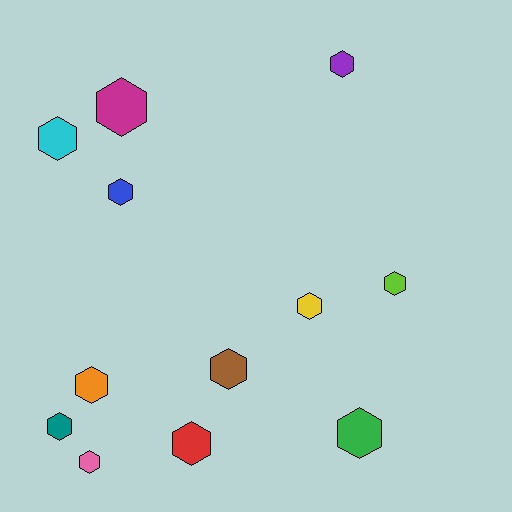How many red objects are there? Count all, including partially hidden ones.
There is 1 red object.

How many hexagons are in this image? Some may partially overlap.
There are 12 hexagons.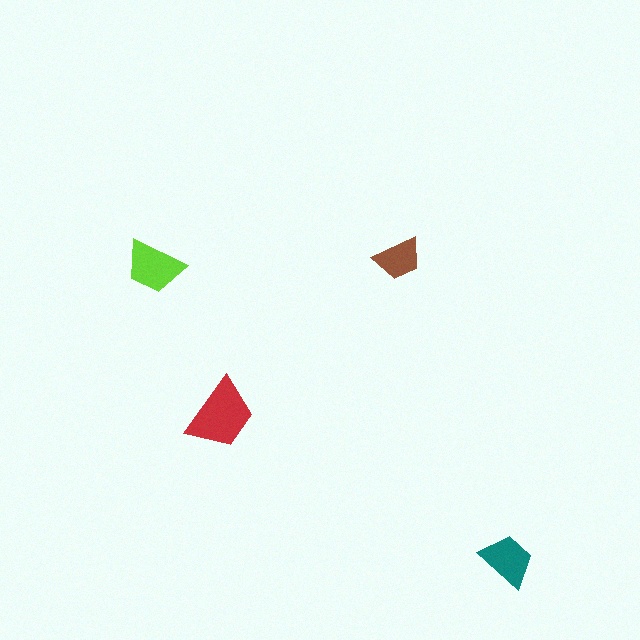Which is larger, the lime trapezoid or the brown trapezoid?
The lime one.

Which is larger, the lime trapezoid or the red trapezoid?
The red one.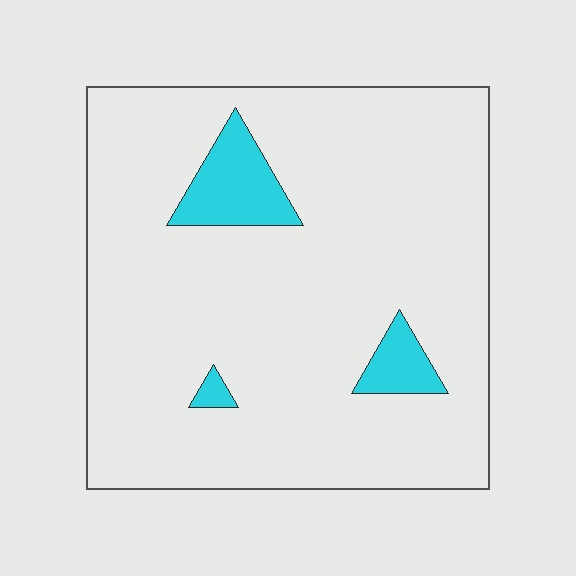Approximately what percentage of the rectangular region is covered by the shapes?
Approximately 10%.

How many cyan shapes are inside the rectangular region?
3.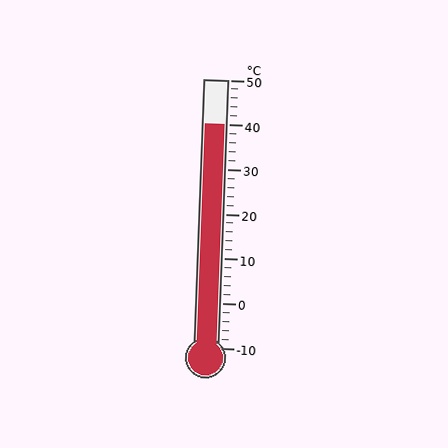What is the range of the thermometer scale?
The thermometer scale ranges from -10°C to 50°C.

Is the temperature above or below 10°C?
The temperature is above 10°C.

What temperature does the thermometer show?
The thermometer shows approximately 40°C.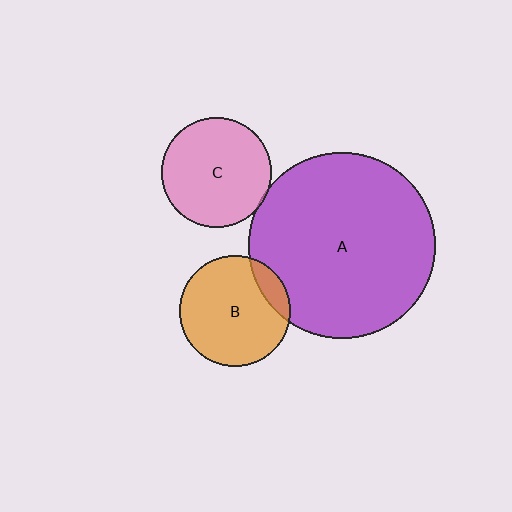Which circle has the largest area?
Circle A (purple).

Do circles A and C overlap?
Yes.